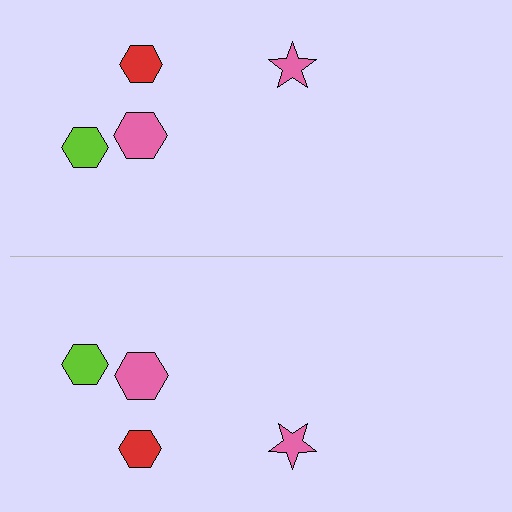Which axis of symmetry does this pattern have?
The pattern has a horizontal axis of symmetry running through the center of the image.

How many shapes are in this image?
There are 8 shapes in this image.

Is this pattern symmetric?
Yes, this pattern has bilateral (reflection) symmetry.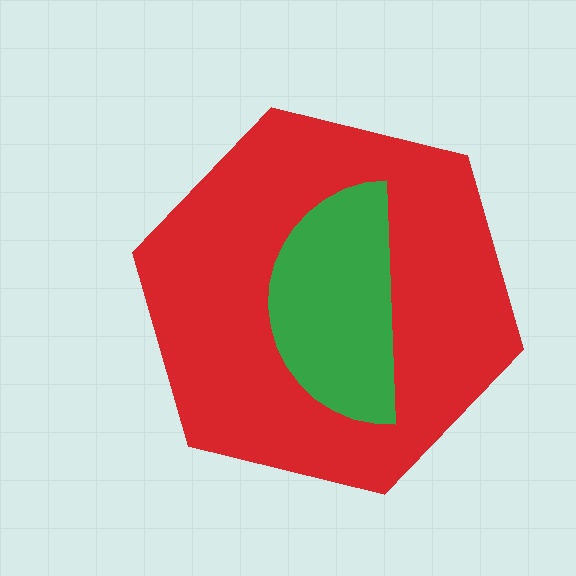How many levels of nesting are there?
2.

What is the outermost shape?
The red hexagon.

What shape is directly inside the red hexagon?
The green semicircle.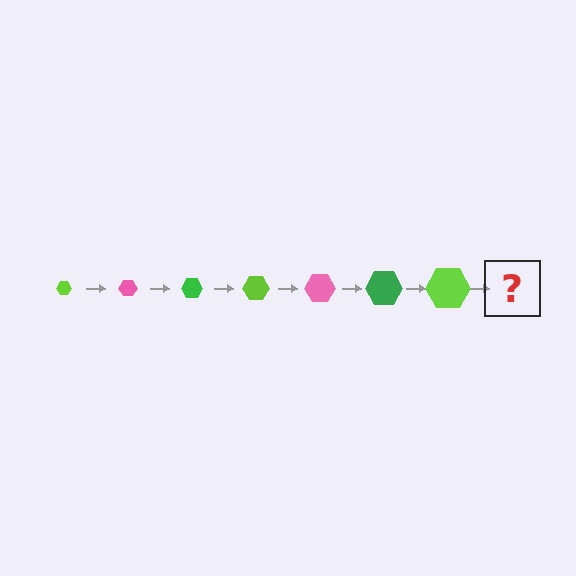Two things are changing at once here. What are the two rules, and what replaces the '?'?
The two rules are that the hexagon grows larger each step and the color cycles through lime, pink, and green. The '?' should be a pink hexagon, larger than the previous one.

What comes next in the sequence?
The next element should be a pink hexagon, larger than the previous one.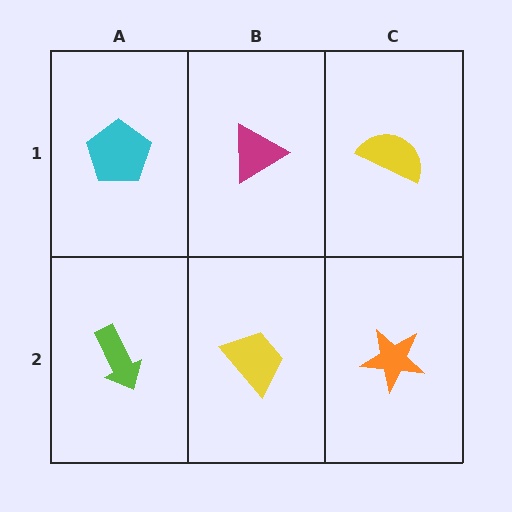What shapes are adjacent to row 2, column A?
A cyan pentagon (row 1, column A), a yellow trapezoid (row 2, column B).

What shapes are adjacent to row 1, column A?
A lime arrow (row 2, column A), a magenta triangle (row 1, column B).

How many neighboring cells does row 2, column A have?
2.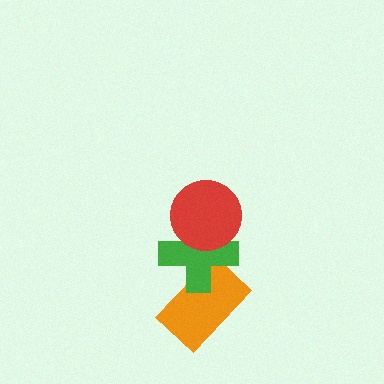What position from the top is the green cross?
The green cross is 2nd from the top.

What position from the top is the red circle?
The red circle is 1st from the top.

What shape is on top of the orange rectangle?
The green cross is on top of the orange rectangle.